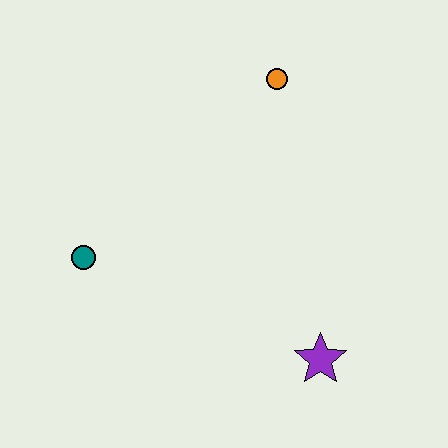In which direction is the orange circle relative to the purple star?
The orange circle is above the purple star.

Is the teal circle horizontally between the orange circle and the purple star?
No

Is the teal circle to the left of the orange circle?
Yes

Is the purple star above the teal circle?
No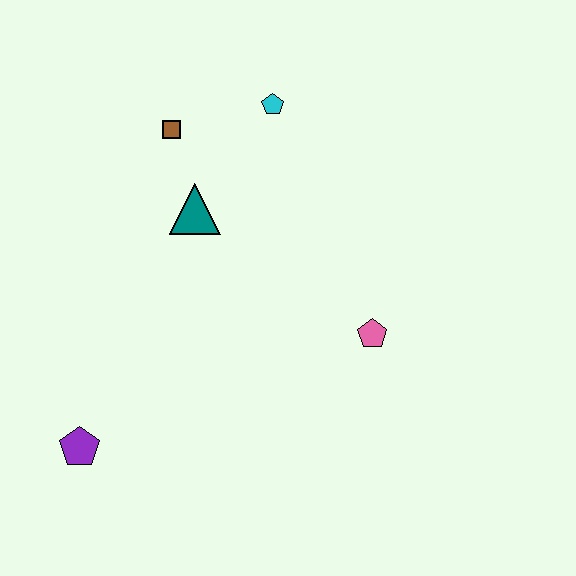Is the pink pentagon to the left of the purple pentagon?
No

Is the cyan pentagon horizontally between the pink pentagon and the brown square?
Yes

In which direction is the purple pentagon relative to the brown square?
The purple pentagon is below the brown square.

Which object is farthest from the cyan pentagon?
The purple pentagon is farthest from the cyan pentagon.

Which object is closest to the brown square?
The teal triangle is closest to the brown square.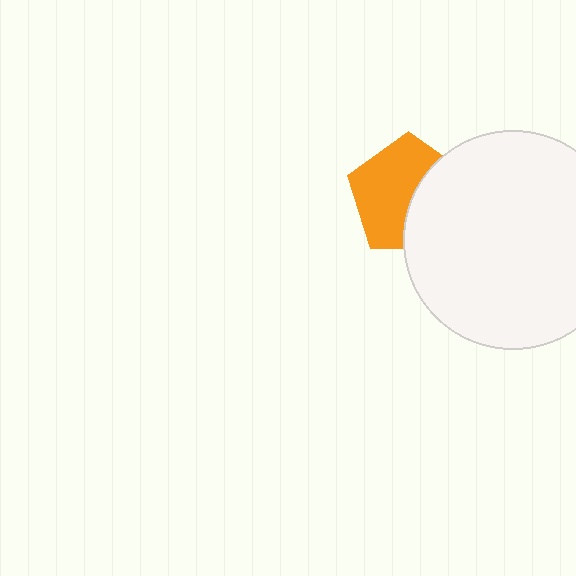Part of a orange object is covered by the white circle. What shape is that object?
It is a pentagon.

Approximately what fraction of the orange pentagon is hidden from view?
Roughly 41% of the orange pentagon is hidden behind the white circle.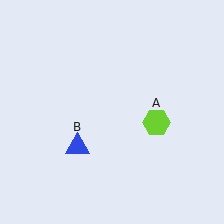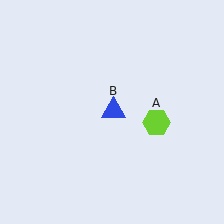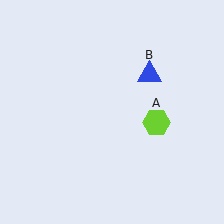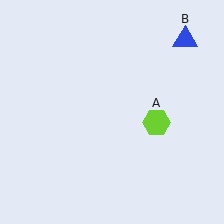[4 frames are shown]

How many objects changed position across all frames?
1 object changed position: blue triangle (object B).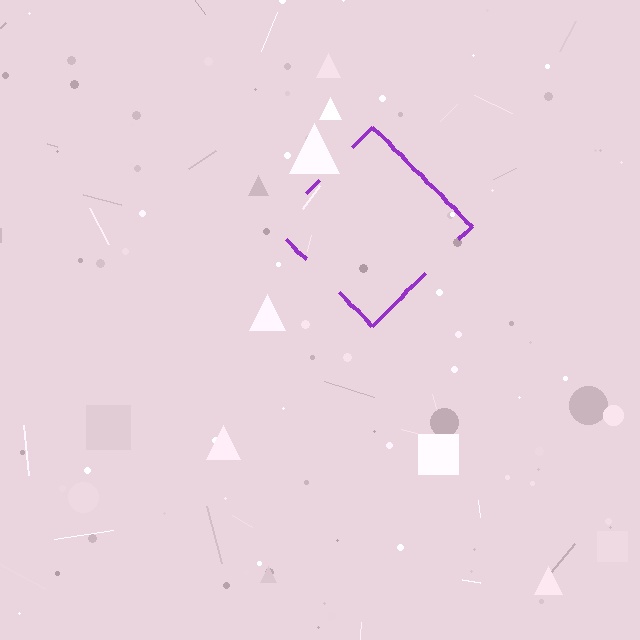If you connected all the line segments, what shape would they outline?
They would outline a diamond.